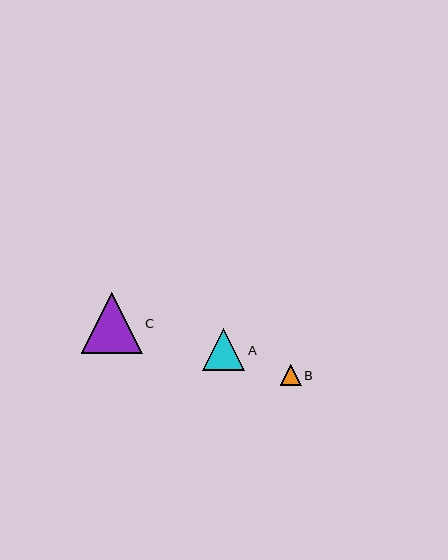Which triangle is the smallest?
Triangle B is the smallest with a size of approximately 21 pixels.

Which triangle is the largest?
Triangle C is the largest with a size of approximately 61 pixels.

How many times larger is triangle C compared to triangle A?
Triangle C is approximately 1.4 times the size of triangle A.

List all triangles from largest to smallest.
From largest to smallest: C, A, B.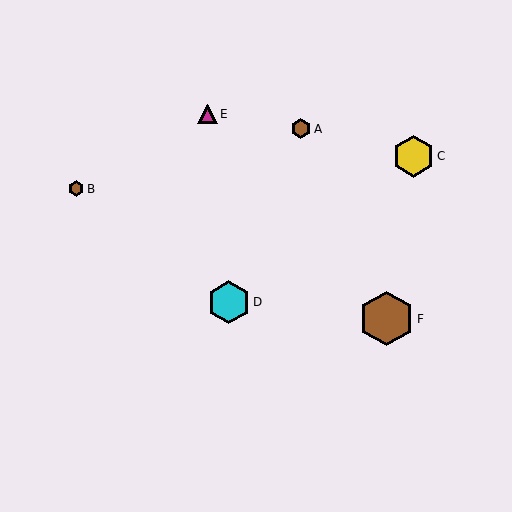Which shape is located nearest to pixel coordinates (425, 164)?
The yellow hexagon (labeled C) at (414, 156) is nearest to that location.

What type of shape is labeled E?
Shape E is a magenta triangle.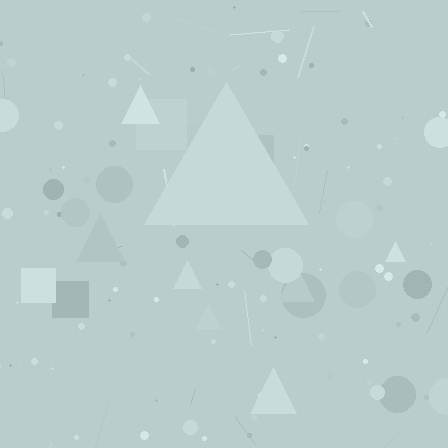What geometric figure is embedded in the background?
A triangle is embedded in the background.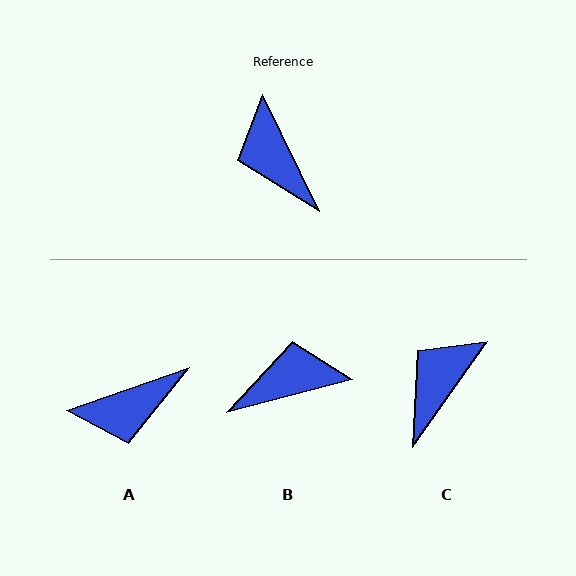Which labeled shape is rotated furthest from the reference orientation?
B, about 102 degrees away.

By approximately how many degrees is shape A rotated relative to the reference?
Approximately 83 degrees counter-clockwise.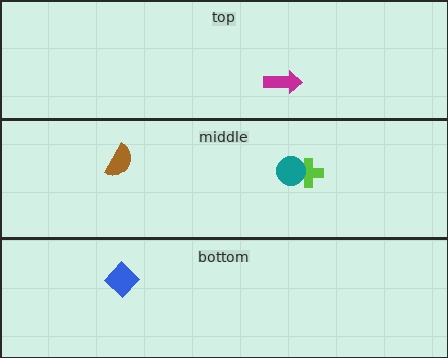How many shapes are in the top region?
1.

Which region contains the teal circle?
The middle region.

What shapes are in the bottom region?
The blue diamond.